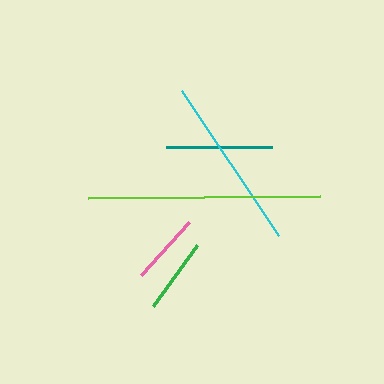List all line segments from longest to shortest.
From longest to shortest: lime, cyan, teal, green, pink.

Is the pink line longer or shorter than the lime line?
The lime line is longer than the pink line.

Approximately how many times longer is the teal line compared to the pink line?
The teal line is approximately 1.5 times the length of the pink line.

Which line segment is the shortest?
The pink line is the shortest at approximately 72 pixels.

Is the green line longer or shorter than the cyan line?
The cyan line is longer than the green line.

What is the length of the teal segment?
The teal segment is approximately 107 pixels long.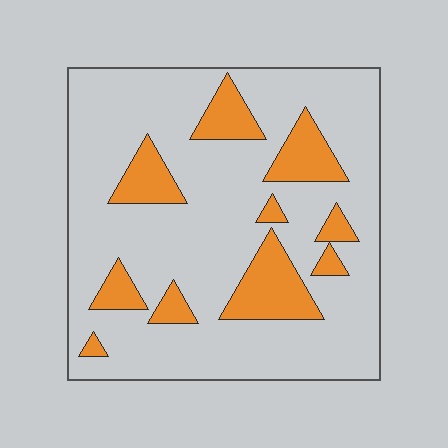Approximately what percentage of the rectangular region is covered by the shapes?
Approximately 20%.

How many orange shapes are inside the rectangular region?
10.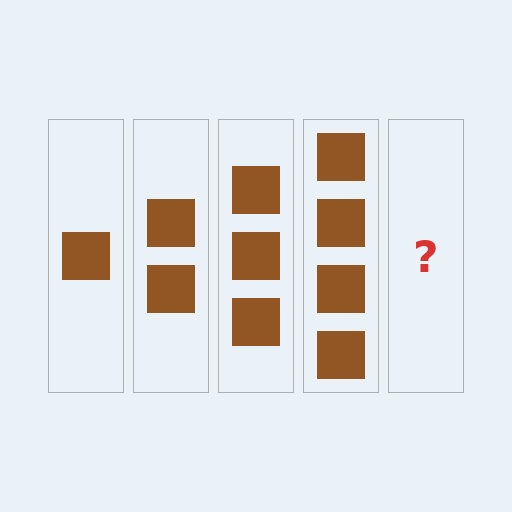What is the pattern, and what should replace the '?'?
The pattern is that each step adds one more square. The '?' should be 5 squares.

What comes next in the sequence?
The next element should be 5 squares.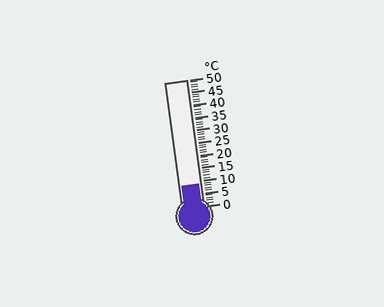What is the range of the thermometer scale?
The thermometer scale ranges from 0°C to 50°C.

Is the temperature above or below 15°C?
The temperature is below 15°C.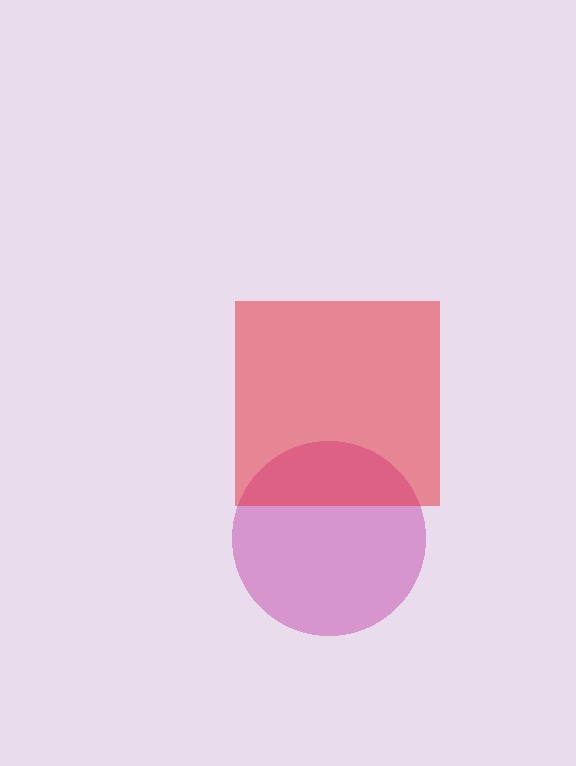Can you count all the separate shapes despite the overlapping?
Yes, there are 2 separate shapes.